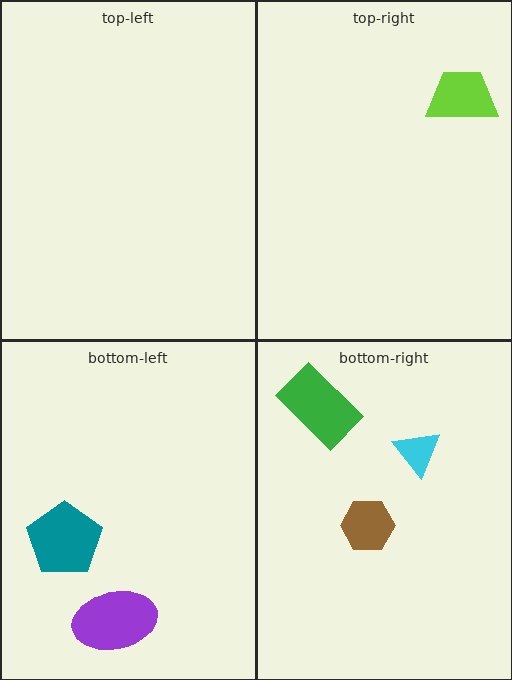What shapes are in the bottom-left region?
The teal pentagon, the purple ellipse.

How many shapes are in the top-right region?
1.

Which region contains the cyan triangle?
The bottom-right region.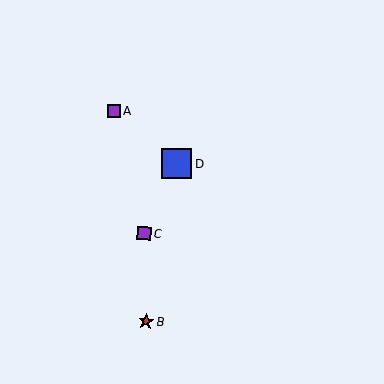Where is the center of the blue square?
The center of the blue square is at (177, 163).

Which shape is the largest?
The blue square (labeled D) is the largest.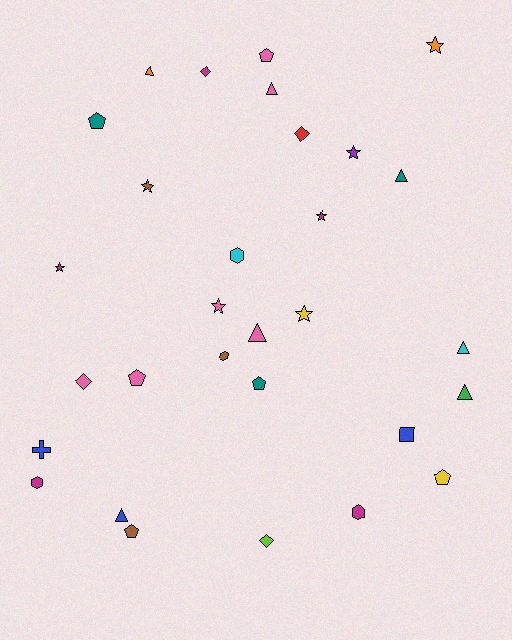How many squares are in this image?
There is 1 square.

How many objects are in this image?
There are 30 objects.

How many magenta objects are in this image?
There are 5 magenta objects.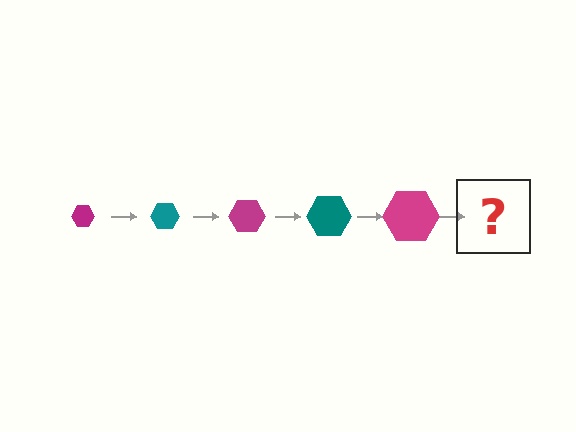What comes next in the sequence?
The next element should be a teal hexagon, larger than the previous one.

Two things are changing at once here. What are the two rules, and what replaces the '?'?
The two rules are that the hexagon grows larger each step and the color cycles through magenta and teal. The '?' should be a teal hexagon, larger than the previous one.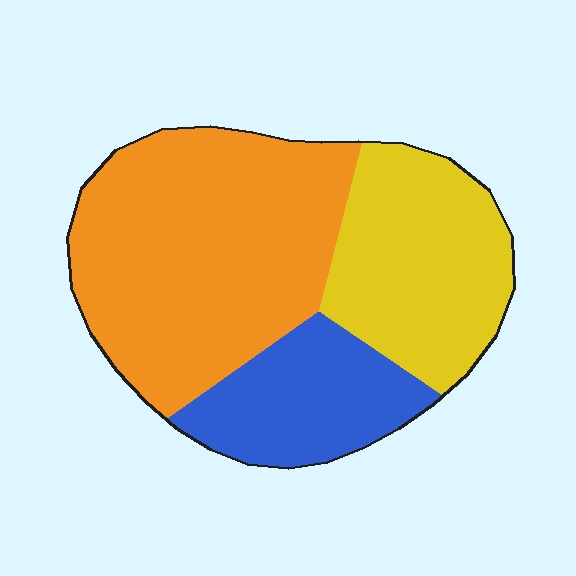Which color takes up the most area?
Orange, at roughly 50%.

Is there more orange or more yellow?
Orange.